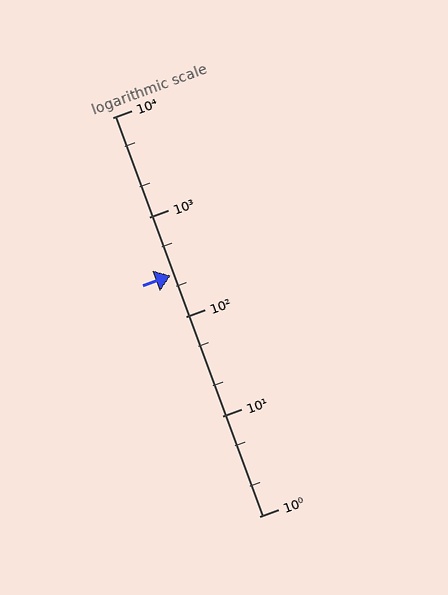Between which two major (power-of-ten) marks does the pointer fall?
The pointer is between 100 and 1000.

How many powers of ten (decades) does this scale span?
The scale spans 4 decades, from 1 to 10000.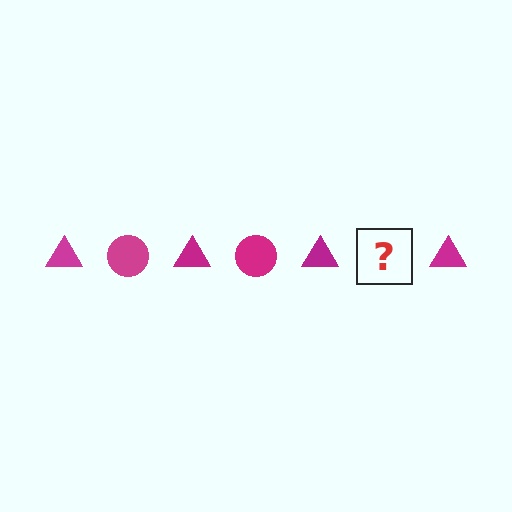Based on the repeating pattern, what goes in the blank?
The blank should be a magenta circle.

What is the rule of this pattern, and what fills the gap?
The rule is that the pattern cycles through triangle, circle shapes in magenta. The gap should be filled with a magenta circle.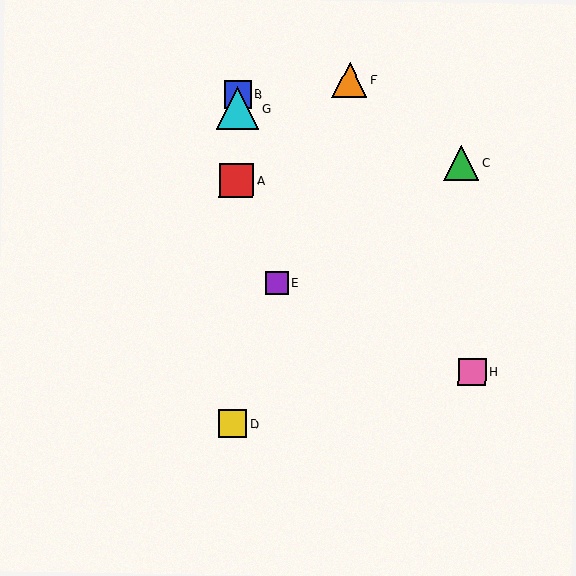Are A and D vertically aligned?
Yes, both are at x≈236.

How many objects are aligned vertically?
4 objects (A, B, D, G) are aligned vertically.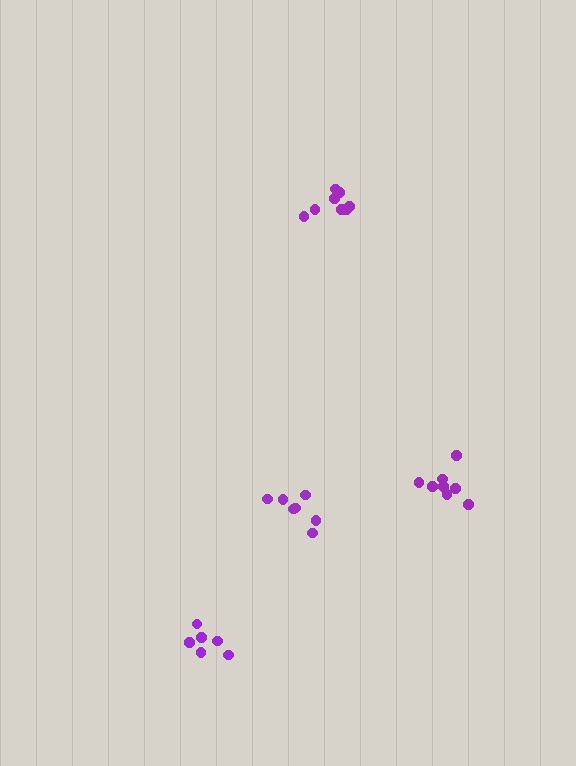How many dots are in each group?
Group 1: 7 dots, Group 2: 8 dots, Group 3: 6 dots, Group 4: 8 dots (29 total).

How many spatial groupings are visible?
There are 4 spatial groupings.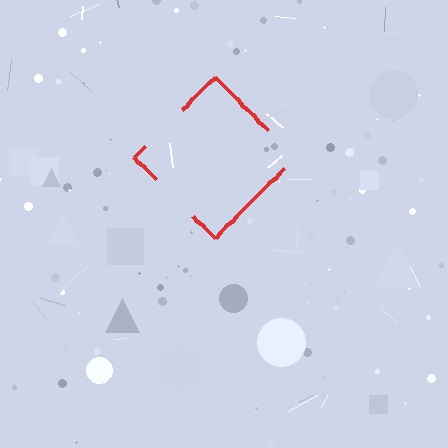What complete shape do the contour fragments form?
The contour fragments form a diamond.